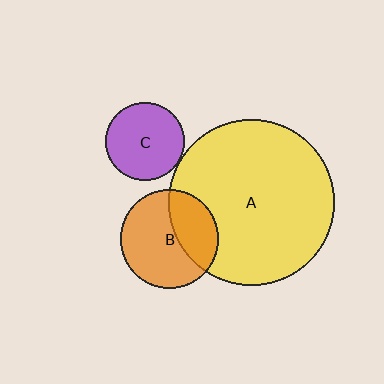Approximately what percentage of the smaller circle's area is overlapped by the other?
Approximately 35%.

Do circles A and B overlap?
Yes.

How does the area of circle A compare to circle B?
Approximately 2.8 times.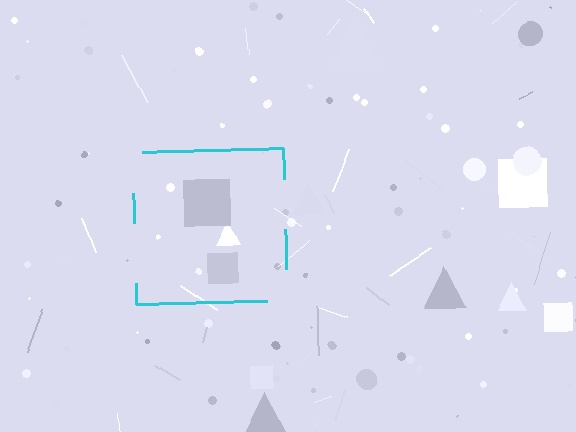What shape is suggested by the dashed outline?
The dashed outline suggests a square.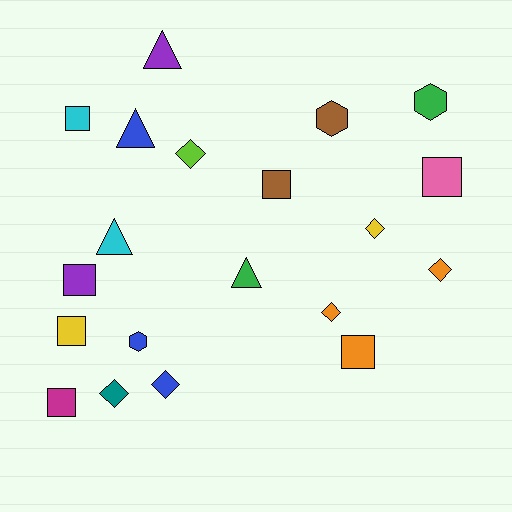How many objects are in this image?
There are 20 objects.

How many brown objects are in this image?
There are 2 brown objects.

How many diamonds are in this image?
There are 6 diamonds.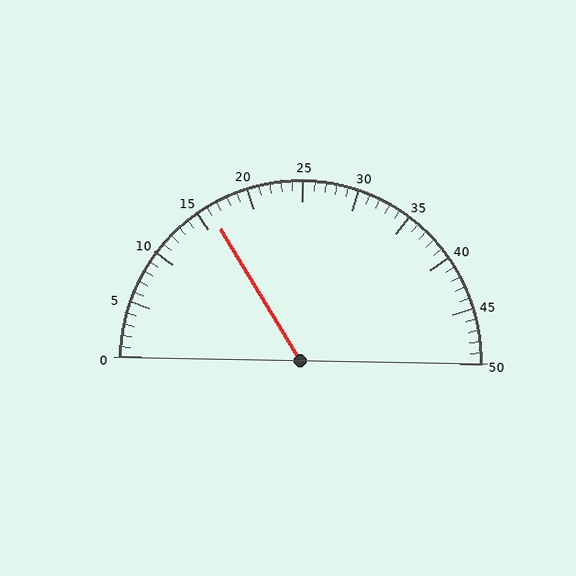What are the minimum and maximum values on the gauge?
The gauge ranges from 0 to 50.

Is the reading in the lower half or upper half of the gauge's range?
The reading is in the lower half of the range (0 to 50).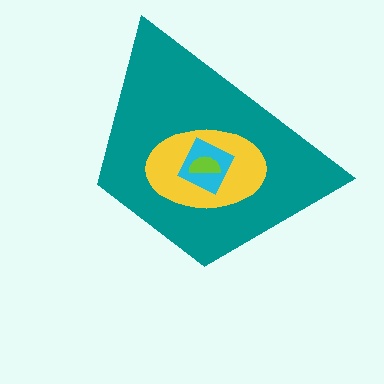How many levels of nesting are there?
4.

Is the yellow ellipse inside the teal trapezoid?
Yes.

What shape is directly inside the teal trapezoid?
The yellow ellipse.